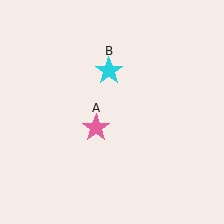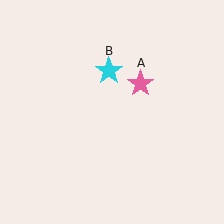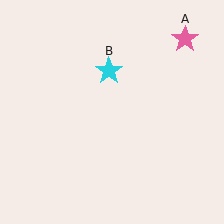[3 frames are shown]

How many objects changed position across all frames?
1 object changed position: pink star (object A).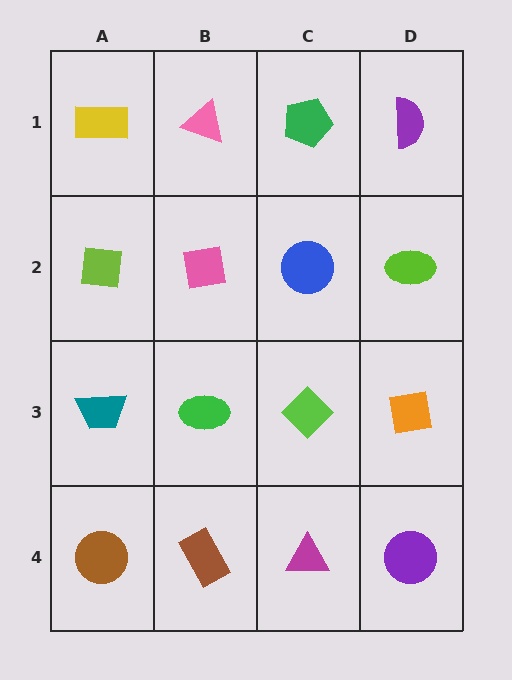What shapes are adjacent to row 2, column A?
A yellow rectangle (row 1, column A), a teal trapezoid (row 3, column A), a pink square (row 2, column B).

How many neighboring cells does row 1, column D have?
2.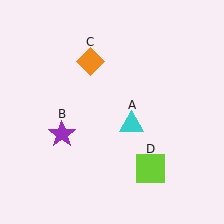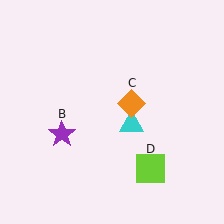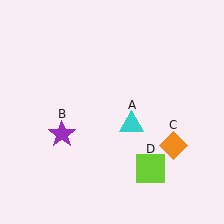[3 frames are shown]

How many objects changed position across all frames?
1 object changed position: orange diamond (object C).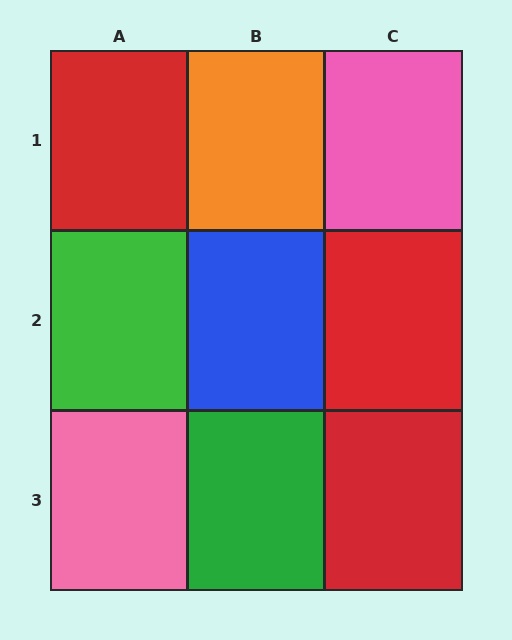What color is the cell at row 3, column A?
Pink.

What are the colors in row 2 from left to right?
Green, blue, red.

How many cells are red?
3 cells are red.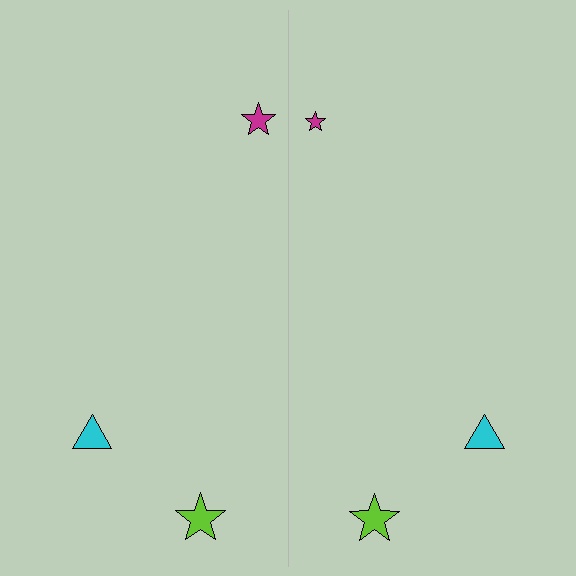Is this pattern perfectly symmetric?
No, the pattern is not perfectly symmetric. The magenta star on the right side has a different size than its mirror counterpart.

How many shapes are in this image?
There are 6 shapes in this image.